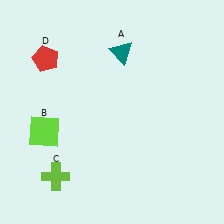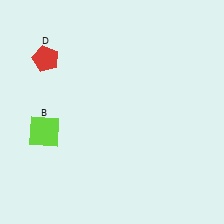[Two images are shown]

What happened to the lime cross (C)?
The lime cross (C) was removed in Image 2. It was in the bottom-left area of Image 1.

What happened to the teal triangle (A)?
The teal triangle (A) was removed in Image 2. It was in the top-right area of Image 1.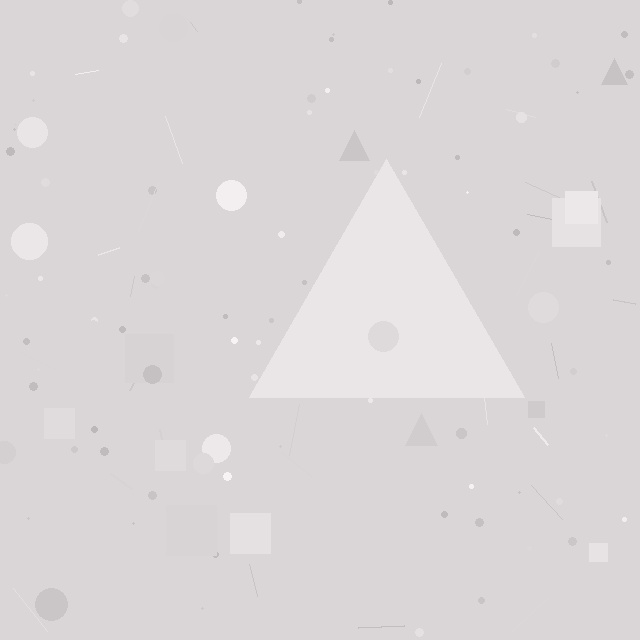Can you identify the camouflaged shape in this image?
The camouflaged shape is a triangle.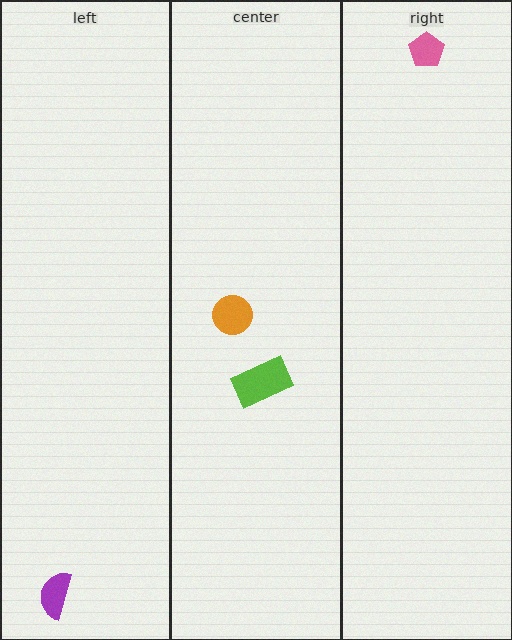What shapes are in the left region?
The purple semicircle.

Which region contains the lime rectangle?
The center region.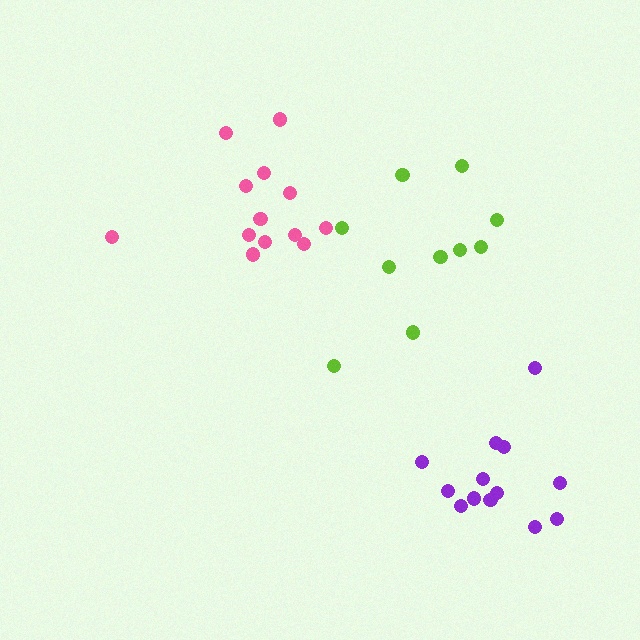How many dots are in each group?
Group 1: 10 dots, Group 2: 13 dots, Group 3: 13 dots (36 total).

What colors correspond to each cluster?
The clusters are colored: lime, pink, purple.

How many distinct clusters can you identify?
There are 3 distinct clusters.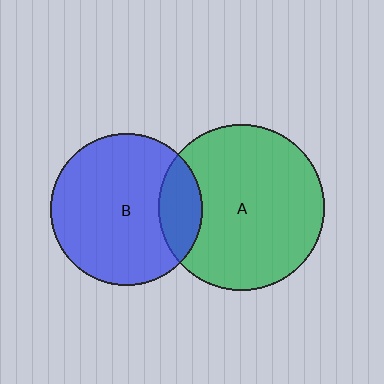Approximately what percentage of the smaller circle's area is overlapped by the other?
Approximately 20%.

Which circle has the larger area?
Circle A (green).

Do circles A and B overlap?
Yes.